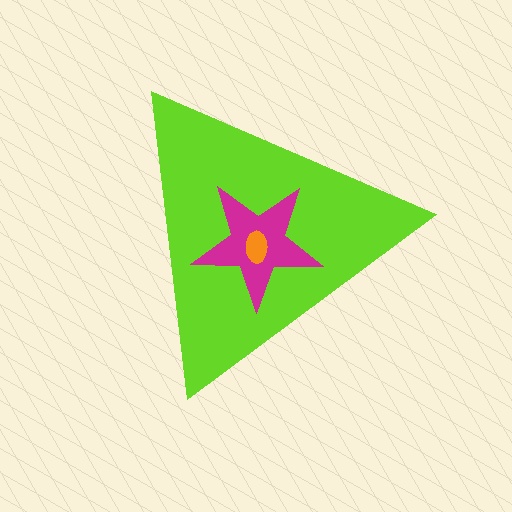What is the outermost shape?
The lime triangle.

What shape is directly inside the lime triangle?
The magenta star.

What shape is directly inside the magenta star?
The orange ellipse.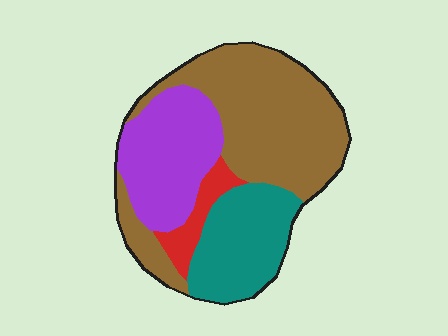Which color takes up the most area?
Brown, at roughly 45%.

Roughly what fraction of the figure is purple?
Purple covers around 25% of the figure.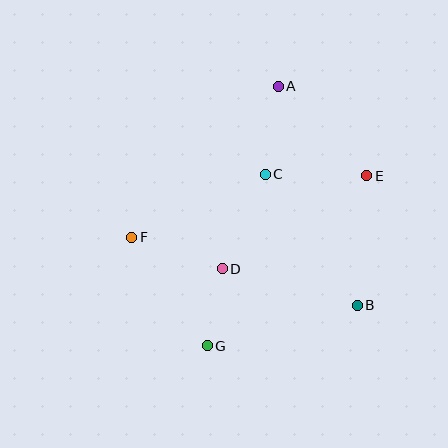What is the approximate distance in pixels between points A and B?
The distance between A and B is approximately 233 pixels.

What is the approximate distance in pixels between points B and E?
The distance between B and E is approximately 130 pixels.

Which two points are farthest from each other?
Points A and G are farthest from each other.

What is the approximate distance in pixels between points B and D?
The distance between B and D is approximately 140 pixels.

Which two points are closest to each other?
Points D and G are closest to each other.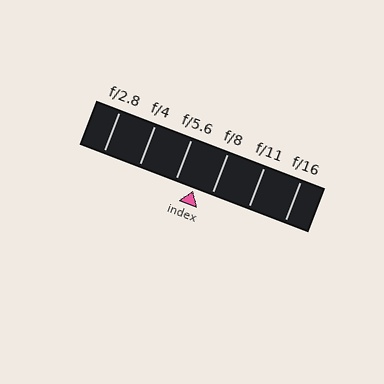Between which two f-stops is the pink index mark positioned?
The index mark is between f/5.6 and f/8.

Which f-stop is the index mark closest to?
The index mark is closest to f/8.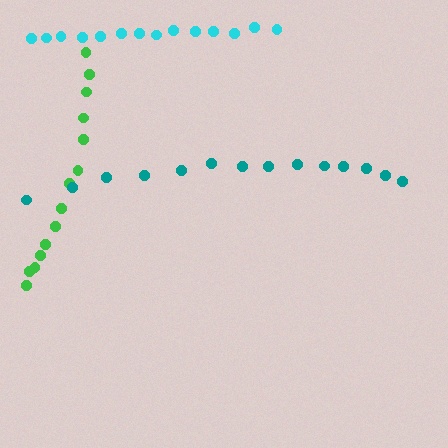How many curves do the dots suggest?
There are 3 distinct paths.